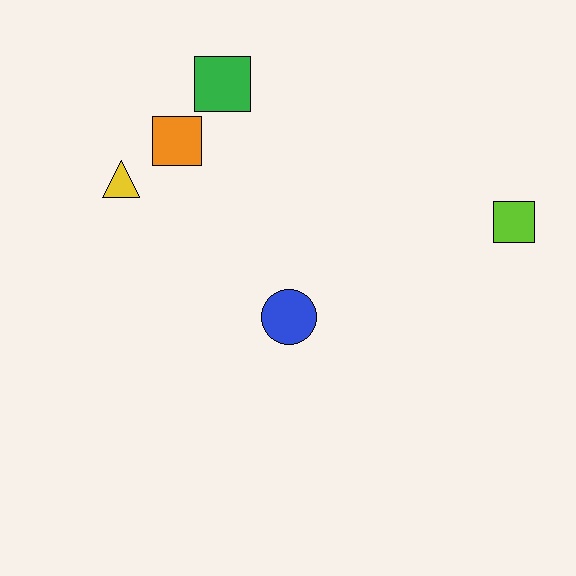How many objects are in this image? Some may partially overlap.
There are 5 objects.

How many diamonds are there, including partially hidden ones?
There are no diamonds.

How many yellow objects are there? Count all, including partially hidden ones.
There is 1 yellow object.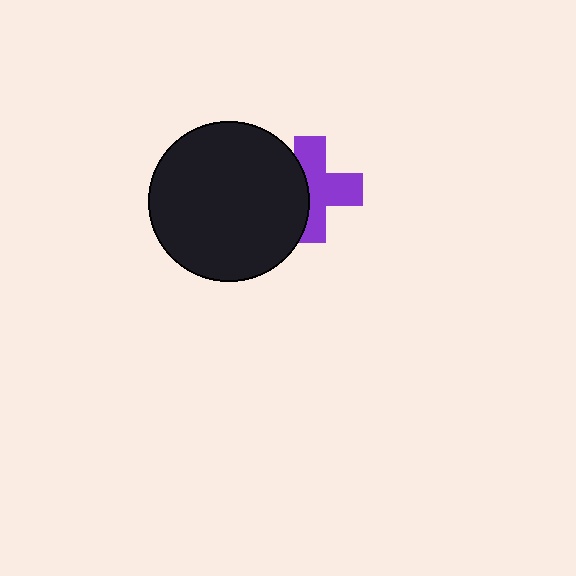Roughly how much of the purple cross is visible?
About half of it is visible (roughly 62%).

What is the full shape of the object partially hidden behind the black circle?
The partially hidden object is a purple cross.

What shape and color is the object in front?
The object in front is a black circle.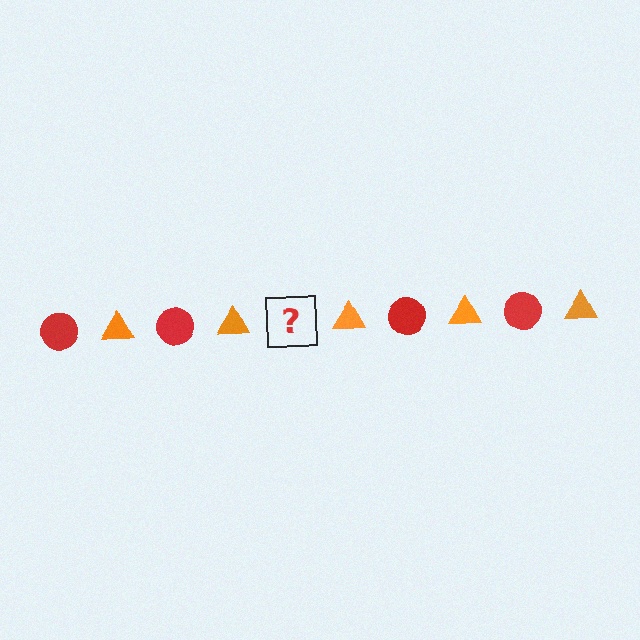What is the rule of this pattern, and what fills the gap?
The rule is that the pattern alternates between red circle and orange triangle. The gap should be filled with a red circle.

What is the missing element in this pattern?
The missing element is a red circle.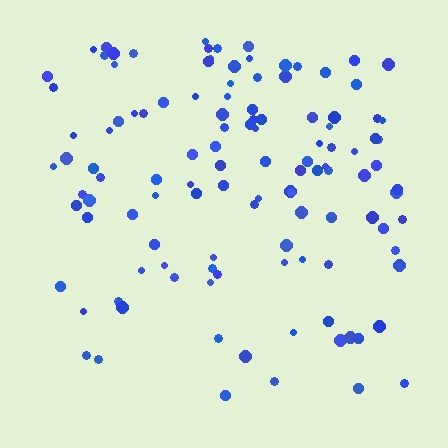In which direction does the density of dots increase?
From bottom to top, with the top side densest.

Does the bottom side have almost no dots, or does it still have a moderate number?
Still a moderate number, just noticeably fewer than the top.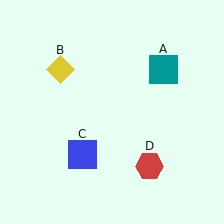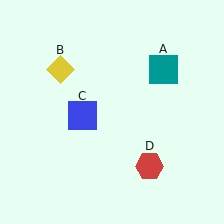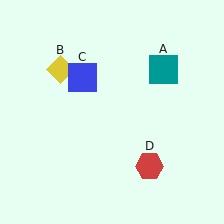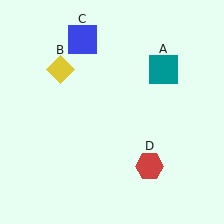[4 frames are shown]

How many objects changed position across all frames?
1 object changed position: blue square (object C).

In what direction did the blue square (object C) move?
The blue square (object C) moved up.